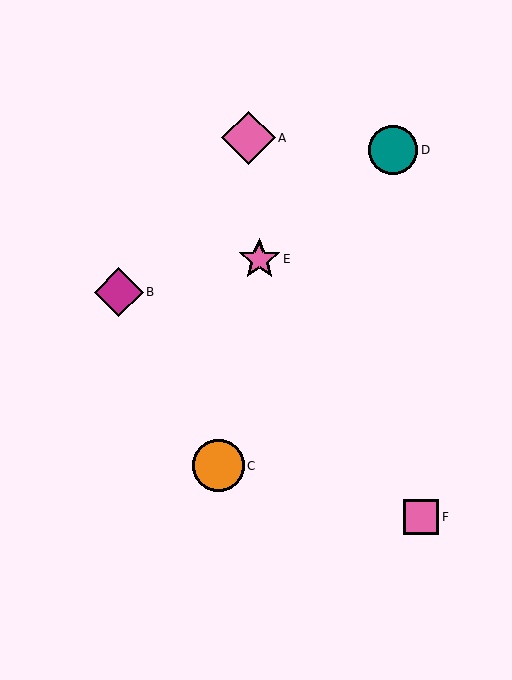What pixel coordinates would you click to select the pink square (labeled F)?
Click at (421, 517) to select the pink square F.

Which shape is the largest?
The pink diamond (labeled A) is the largest.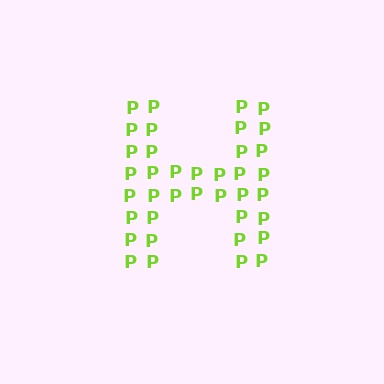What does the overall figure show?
The overall figure shows the letter H.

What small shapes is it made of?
It is made of small letter P's.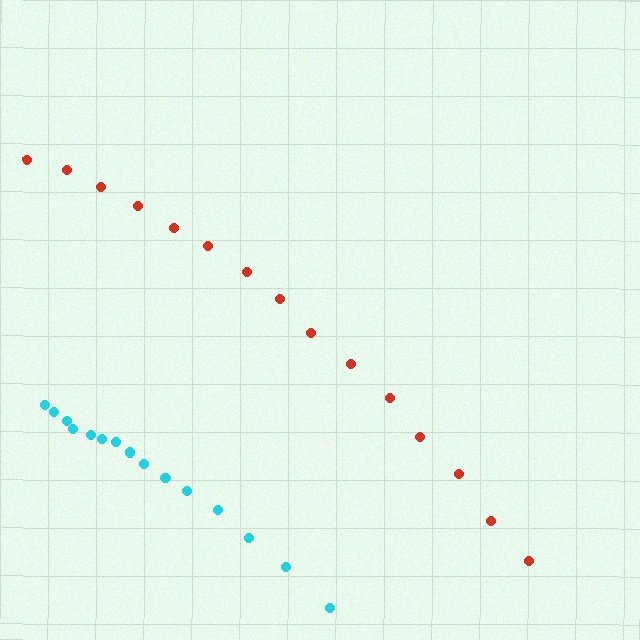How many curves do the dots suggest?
There are 2 distinct paths.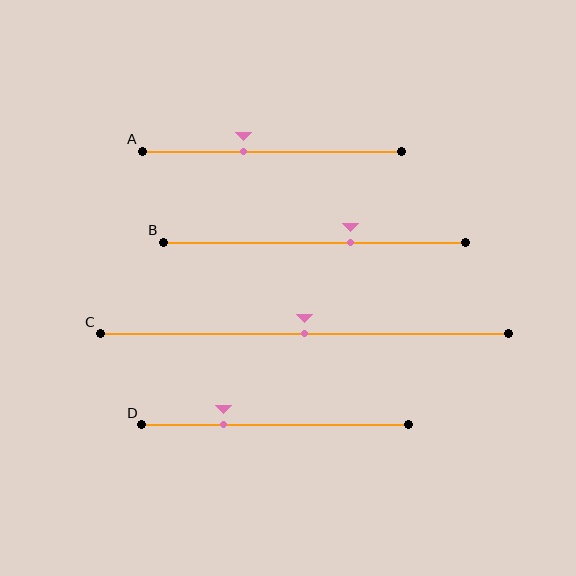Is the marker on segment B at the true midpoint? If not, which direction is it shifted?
No, the marker on segment B is shifted to the right by about 12% of the segment length.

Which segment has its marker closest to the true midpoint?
Segment C has its marker closest to the true midpoint.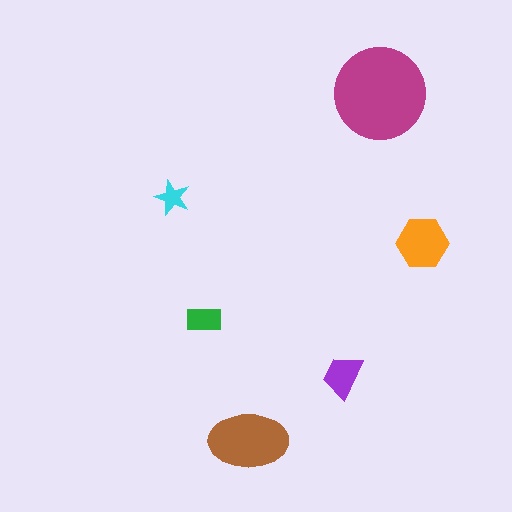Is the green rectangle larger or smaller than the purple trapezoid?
Smaller.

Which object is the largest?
The magenta circle.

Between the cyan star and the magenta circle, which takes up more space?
The magenta circle.